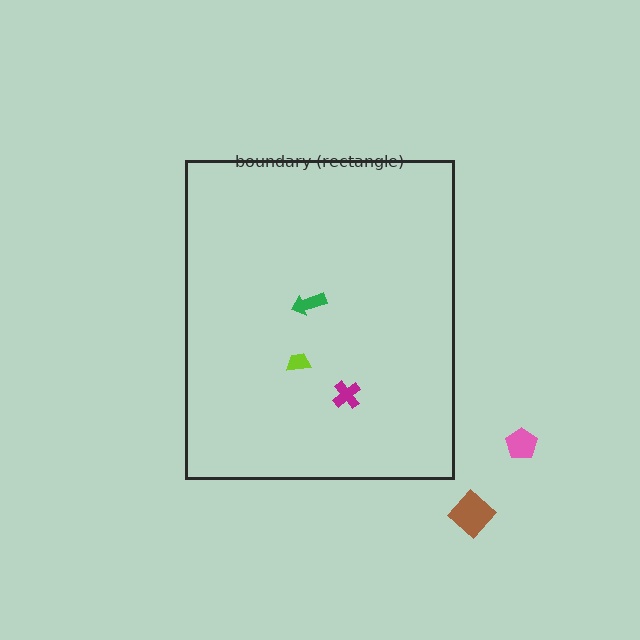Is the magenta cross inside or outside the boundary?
Inside.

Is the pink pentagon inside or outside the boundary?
Outside.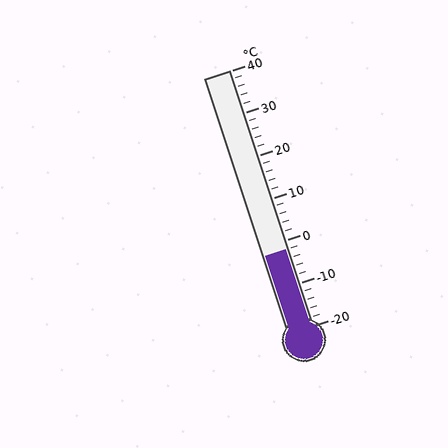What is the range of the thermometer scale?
The thermometer scale ranges from -20°C to 40°C.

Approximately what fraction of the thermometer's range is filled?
The thermometer is filled to approximately 30% of its range.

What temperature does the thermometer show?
The thermometer shows approximately -2°C.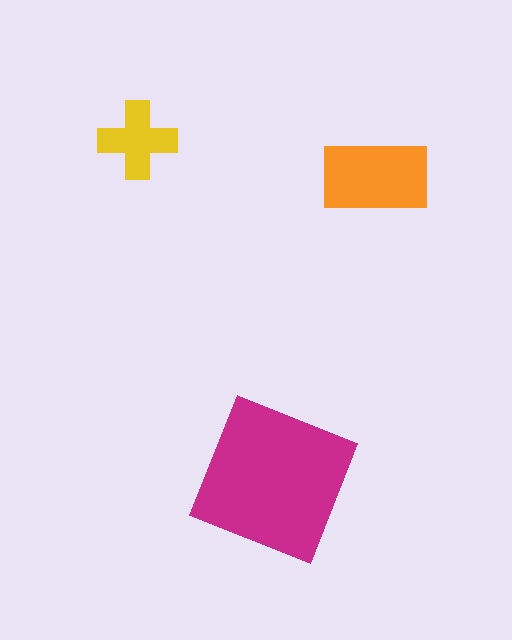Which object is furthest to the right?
The orange rectangle is rightmost.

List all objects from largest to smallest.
The magenta square, the orange rectangle, the yellow cross.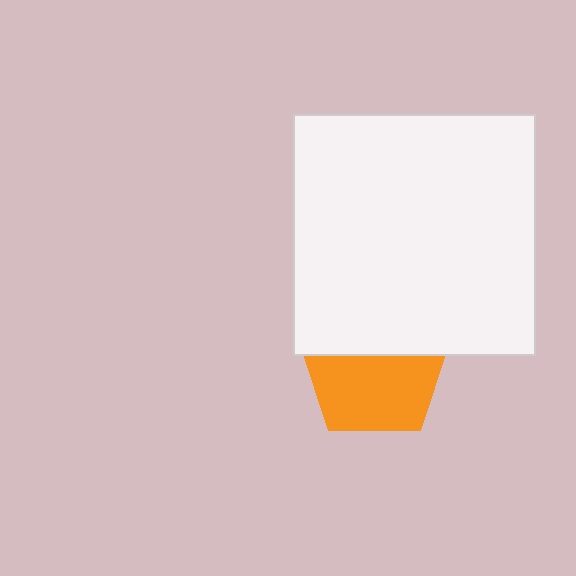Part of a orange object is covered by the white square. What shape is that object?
It is a pentagon.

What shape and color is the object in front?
The object in front is a white square.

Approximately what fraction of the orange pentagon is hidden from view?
Roughly 40% of the orange pentagon is hidden behind the white square.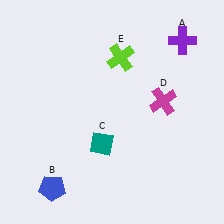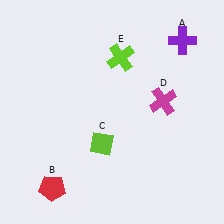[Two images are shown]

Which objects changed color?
B changed from blue to red. C changed from teal to lime.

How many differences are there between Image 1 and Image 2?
There are 2 differences between the two images.